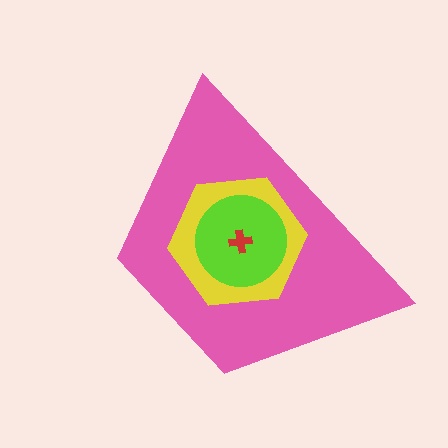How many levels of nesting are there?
4.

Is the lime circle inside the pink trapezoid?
Yes.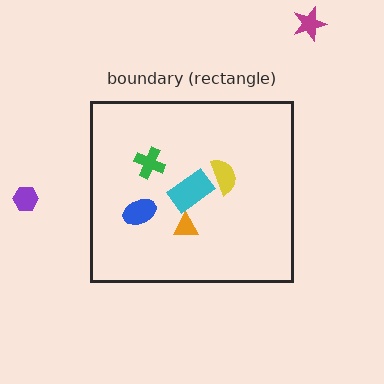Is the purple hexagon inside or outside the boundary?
Outside.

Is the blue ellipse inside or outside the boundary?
Inside.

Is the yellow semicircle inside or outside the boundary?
Inside.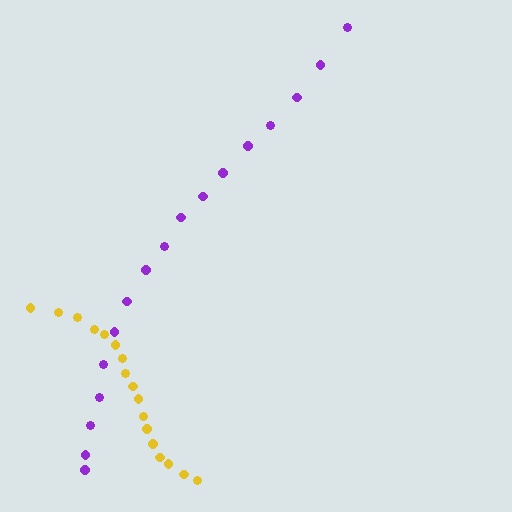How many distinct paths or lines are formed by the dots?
There are 2 distinct paths.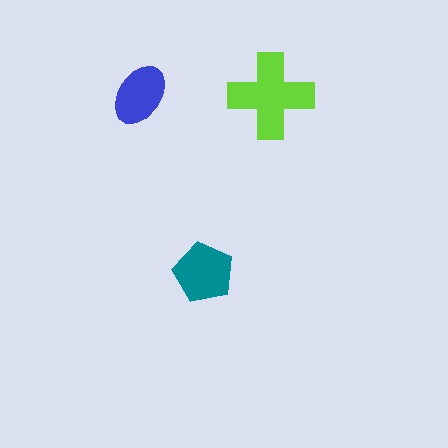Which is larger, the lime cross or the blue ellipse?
The lime cross.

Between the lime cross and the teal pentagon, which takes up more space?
The lime cross.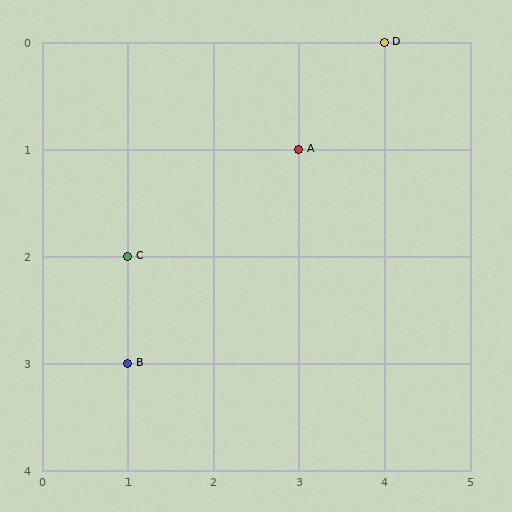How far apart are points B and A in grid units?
Points B and A are 2 columns and 2 rows apart (about 2.8 grid units diagonally).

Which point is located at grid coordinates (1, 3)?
Point B is at (1, 3).